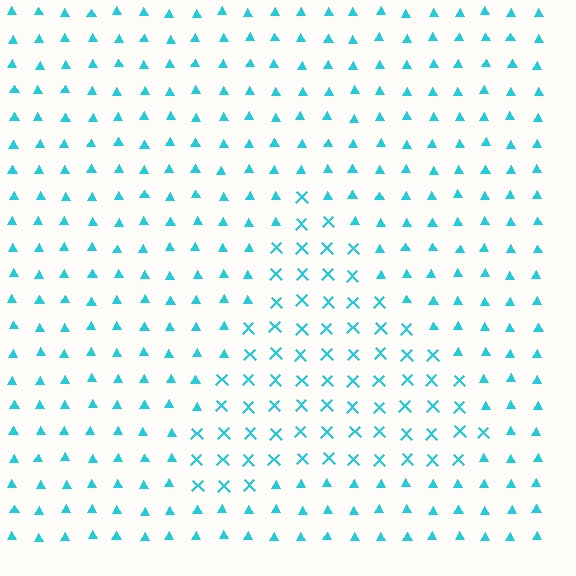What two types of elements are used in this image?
The image uses X marks inside the triangle region and triangles outside it.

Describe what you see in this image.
The image is filled with small cyan elements arranged in a uniform grid. A triangle-shaped region contains X marks, while the surrounding area contains triangles. The boundary is defined purely by the change in element shape.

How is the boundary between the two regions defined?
The boundary is defined by a change in element shape: X marks inside vs. triangles outside. All elements share the same color and spacing.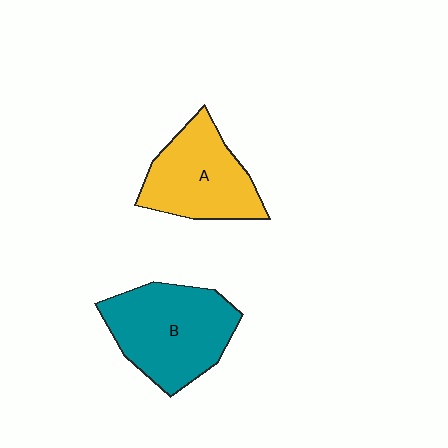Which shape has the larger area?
Shape B (teal).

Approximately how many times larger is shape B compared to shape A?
Approximately 1.2 times.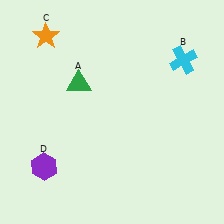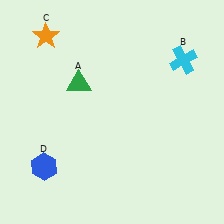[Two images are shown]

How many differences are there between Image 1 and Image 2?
There is 1 difference between the two images.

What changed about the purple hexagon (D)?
In Image 1, D is purple. In Image 2, it changed to blue.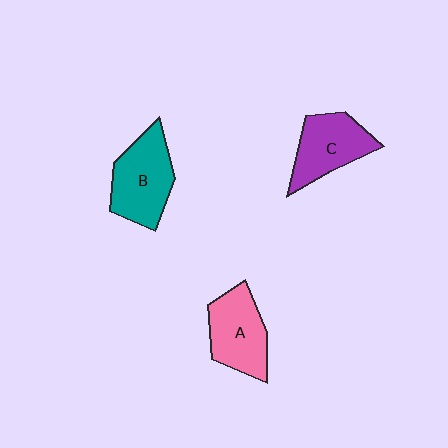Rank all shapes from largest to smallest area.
From largest to smallest: B (teal), A (pink), C (purple).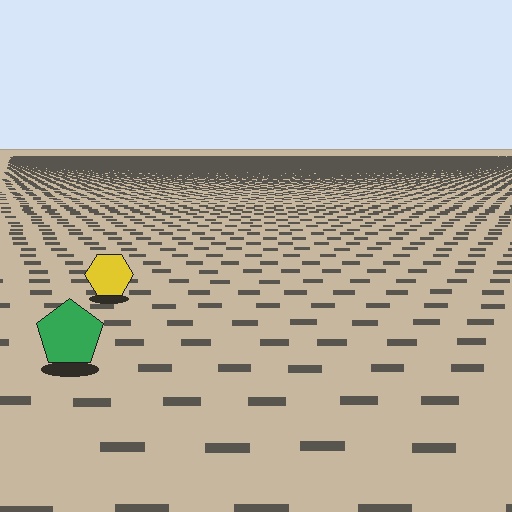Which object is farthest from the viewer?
The yellow hexagon is farthest from the viewer. It appears smaller and the ground texture around it is denser.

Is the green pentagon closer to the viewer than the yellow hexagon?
Yes. The green pentagon is closer — you can tell from the texture gradient: the ground texture is coarser near it.